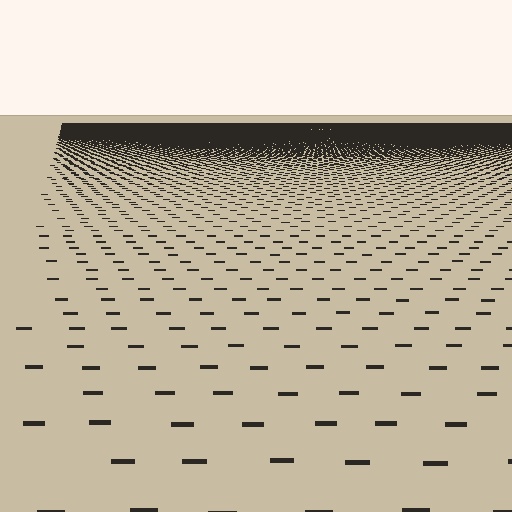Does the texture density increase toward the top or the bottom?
Density increases toward the top.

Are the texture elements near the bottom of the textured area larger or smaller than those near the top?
Larger. Near the bottom, elements are closer to the viewer and appear at a bigger on-screen size.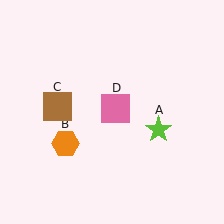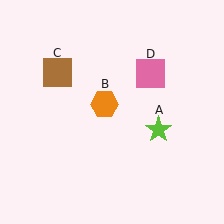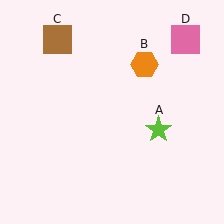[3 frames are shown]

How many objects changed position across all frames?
3 objects changed position: orange hexagon (object B), brown square (object C), pink square (object D).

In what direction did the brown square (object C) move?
The brown square (object C) moved up.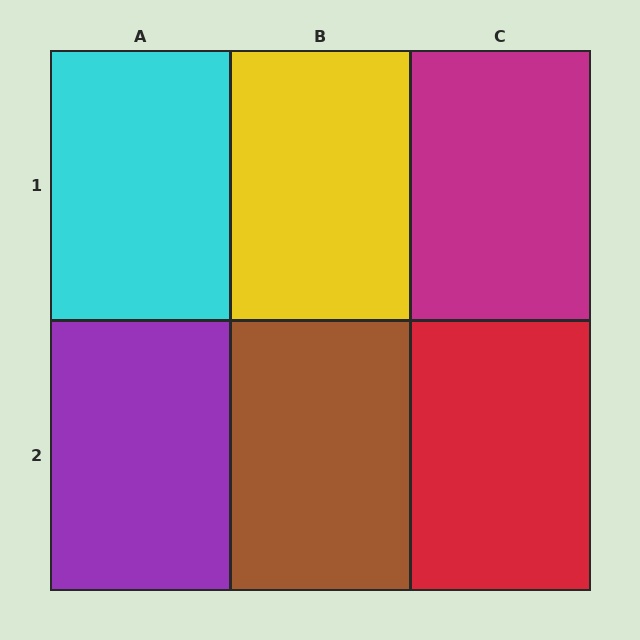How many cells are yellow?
1 cell is yellow.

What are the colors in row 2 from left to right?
Purple, brown, red.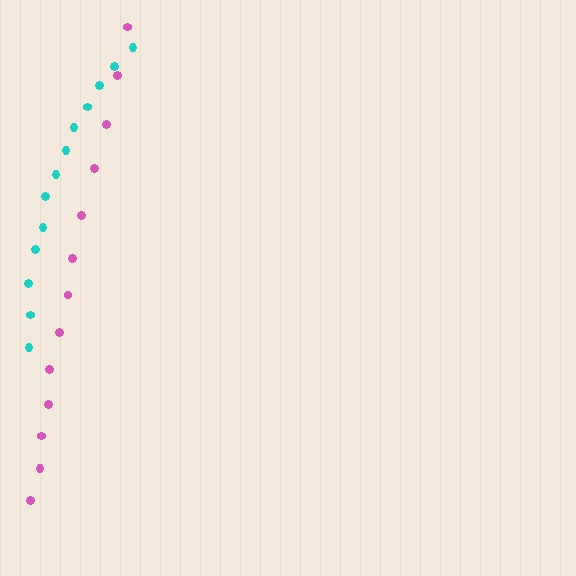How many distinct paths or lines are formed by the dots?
There are 2 distinct paths.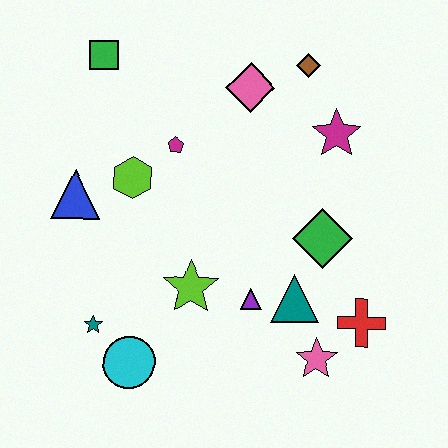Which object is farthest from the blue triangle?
The red cross is farthest from the blue triangle.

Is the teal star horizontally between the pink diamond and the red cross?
No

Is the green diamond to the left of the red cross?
Yes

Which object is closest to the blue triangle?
The lime hexagon is closest to the blue triangle.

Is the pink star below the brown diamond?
Yes